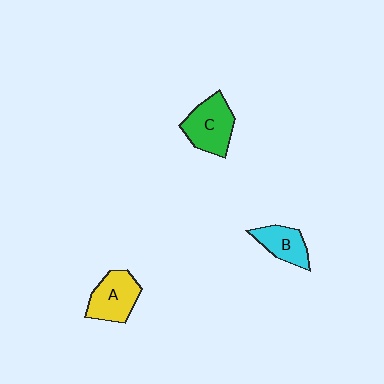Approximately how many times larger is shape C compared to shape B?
Approximately 1.4 times.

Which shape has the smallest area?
Shape B (cyan).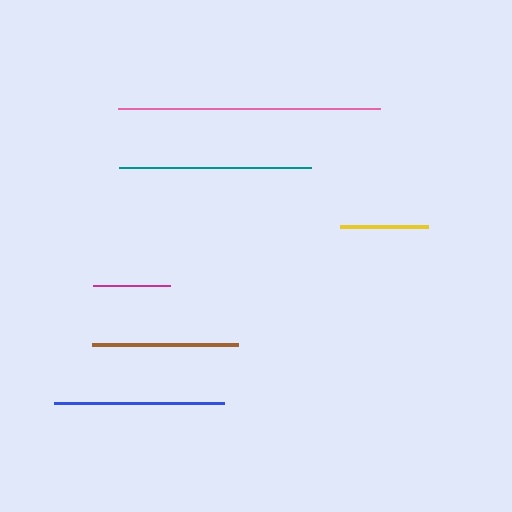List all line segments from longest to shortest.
From longest to shortest: pink, teal, blue, brown, yellow, magenta.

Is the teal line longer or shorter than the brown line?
The teal line is longer than the brown line.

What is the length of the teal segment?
The teal segment is approximately 192 pixels long.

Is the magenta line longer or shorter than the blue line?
The blue line is longer than the magenta line.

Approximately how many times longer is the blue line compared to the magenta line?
The blue line is approximately 2.2 times the length of the magenta line.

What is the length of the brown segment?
The brown segment is approximately 146 pixels long.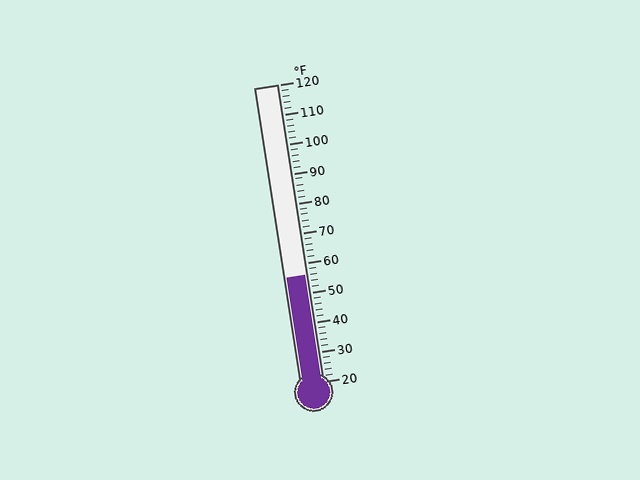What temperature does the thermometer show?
The thermometer shows approximately 56°F.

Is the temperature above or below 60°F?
The temperature is below 60°F.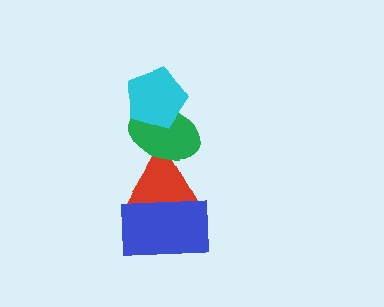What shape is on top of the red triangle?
The green ellipse is on top of the red triangle.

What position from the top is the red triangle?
The red triangle is 3rd from the top.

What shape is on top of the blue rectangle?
The red triangle is on top of the blue rectangle.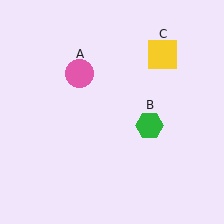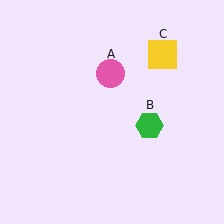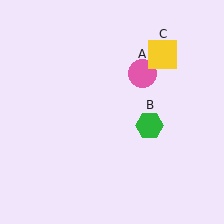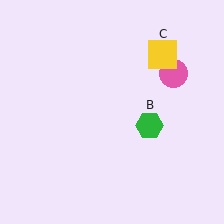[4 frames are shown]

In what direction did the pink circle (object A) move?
The pink circle (object A) moved right.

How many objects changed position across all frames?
1 object changed position: pink circle (object A).